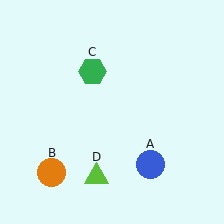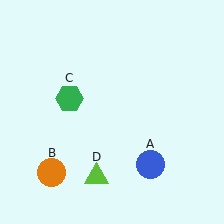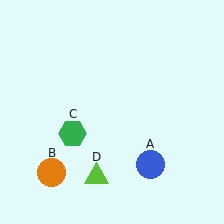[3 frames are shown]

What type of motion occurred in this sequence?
The green hexagon (object C) rotated counterclockwise around the center of the scene.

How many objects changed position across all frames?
1 object changed position: green hexagon (object C).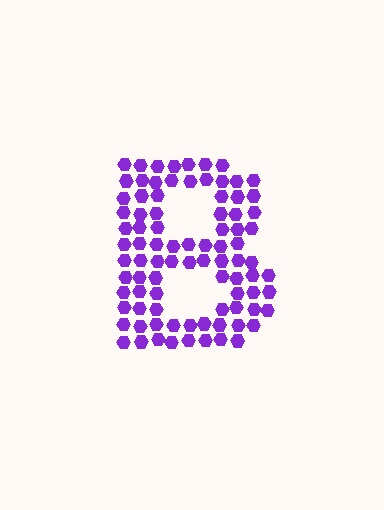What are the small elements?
The small elements are hexagons.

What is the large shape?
The large shape is the letter B.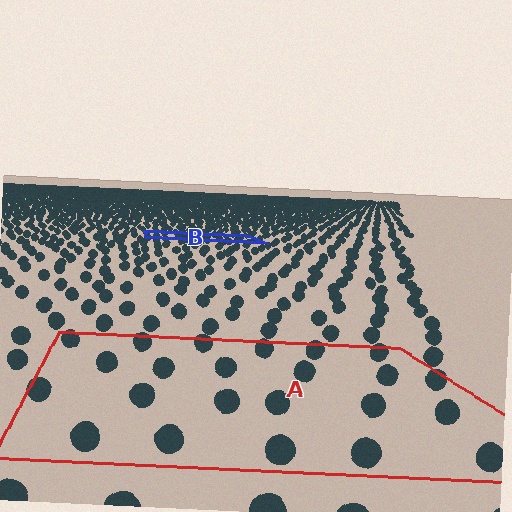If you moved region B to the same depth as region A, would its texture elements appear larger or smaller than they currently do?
They would appear larger. At a closer depth, the same texture elements are projected at a bigger on-screen size.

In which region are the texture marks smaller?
The texture marks are smaller in region B, because it is farther away.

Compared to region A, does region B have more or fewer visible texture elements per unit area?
Region B has more texture elements per unit area — they are packed more densely because it is farther away.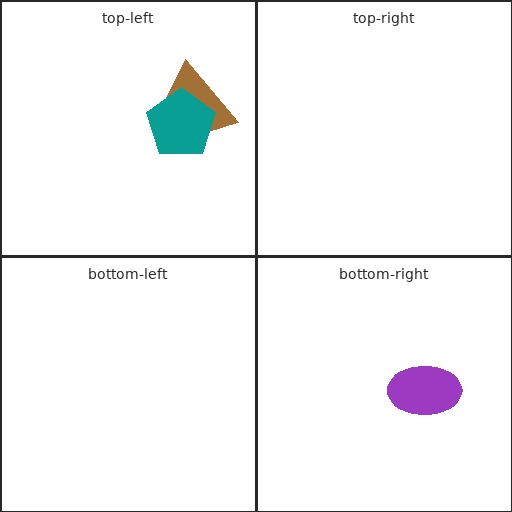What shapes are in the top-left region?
The brown trapezoid, the teal pentagon.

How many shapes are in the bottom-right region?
1.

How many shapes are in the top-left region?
2.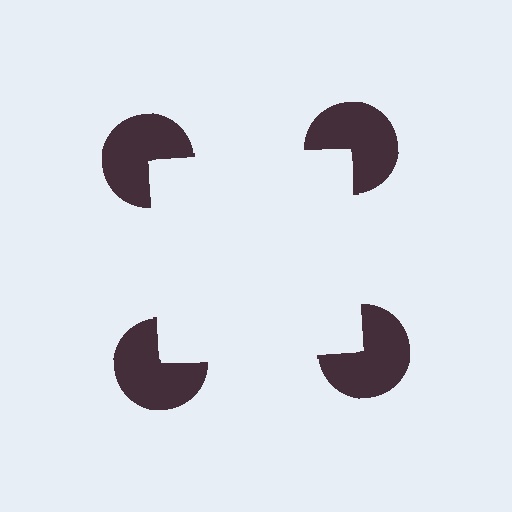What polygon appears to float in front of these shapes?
An illusory square — its edges are inferred from the aligned wedge cuts in the pac-man discs, not physically drawn.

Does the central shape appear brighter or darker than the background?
It typically appears slightly brighter than the background, even though no actual brightness change is drawn.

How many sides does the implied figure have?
4 sides.